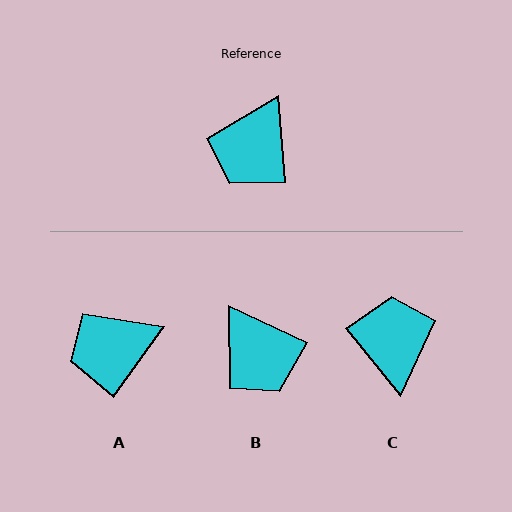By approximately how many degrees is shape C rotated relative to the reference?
Approximately 146 degrees clockwise.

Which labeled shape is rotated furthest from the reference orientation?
C, about 146 degrees away.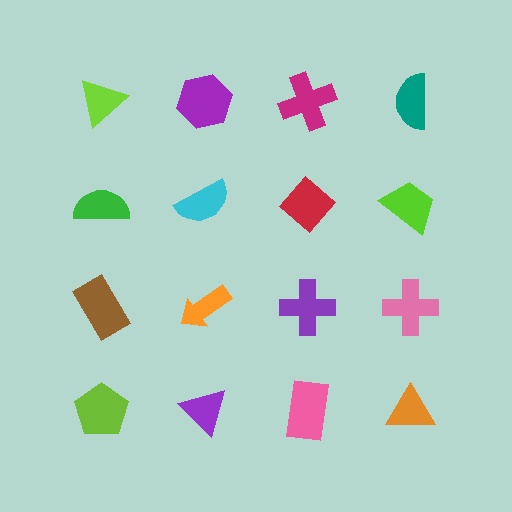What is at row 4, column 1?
A lime pentagon.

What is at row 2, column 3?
A red diamond.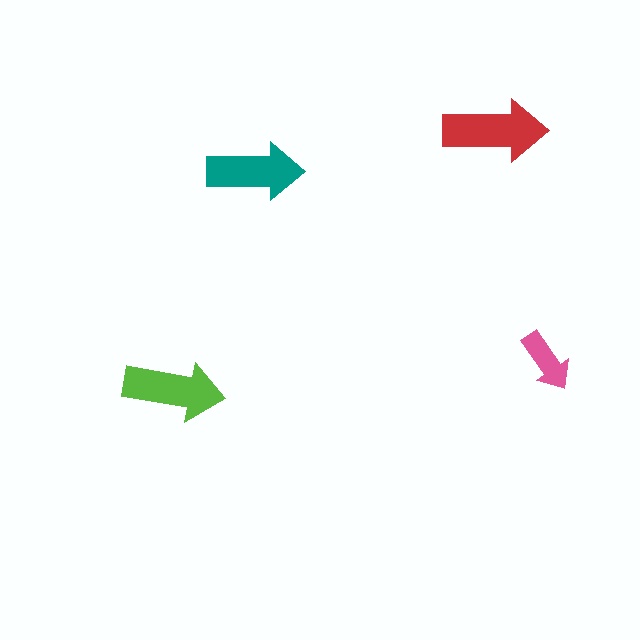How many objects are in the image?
There are 4 objects in the image.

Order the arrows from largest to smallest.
the red one, the lime one, the teal one, the pink one.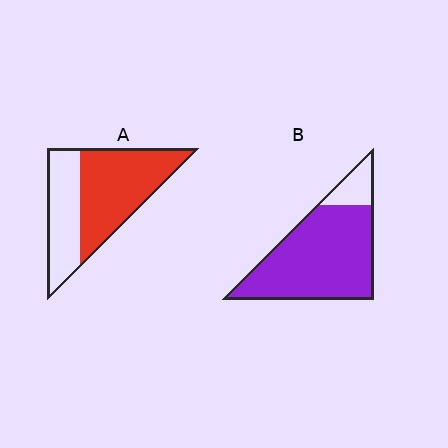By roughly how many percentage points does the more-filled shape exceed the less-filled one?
By roughly 25 percentage points (B over A).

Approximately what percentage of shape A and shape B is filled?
A is approximately 60% and B is approximately 85%.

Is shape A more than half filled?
Yes.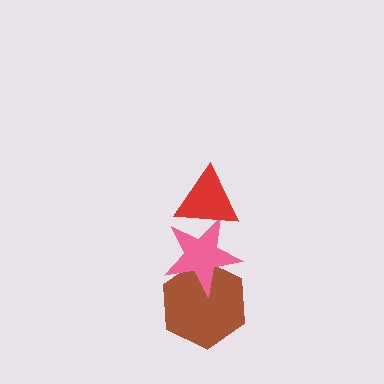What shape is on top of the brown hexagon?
The pink star is on top of the brown hexagon.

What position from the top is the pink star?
The pink star is 2nd from the top.